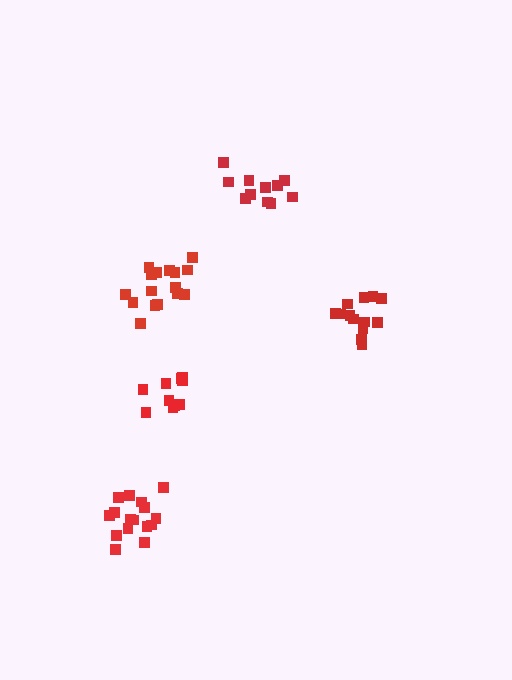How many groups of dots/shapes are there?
There are 5 groups.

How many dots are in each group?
Group 1: 16 dots, Group 2: 11 dots, Group 3: 10 dots, Group 4: 16 dots, Group 5: 13 dots (66 total).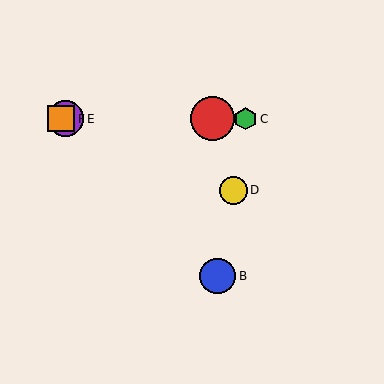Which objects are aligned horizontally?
Objects A, C, E, F are aligned horizontally.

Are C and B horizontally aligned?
No, C is at y≈119 and B is at y≈276.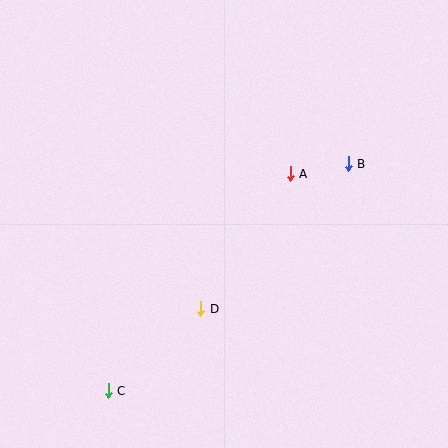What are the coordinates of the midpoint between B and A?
The midpoint between B and A is at (319, 169).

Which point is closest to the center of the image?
Point A at (290, 174) is closest to the center.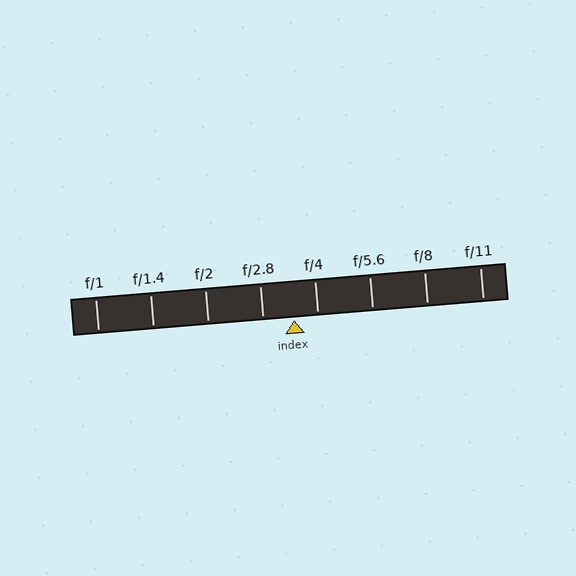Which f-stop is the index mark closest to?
The index mark is closest to f/4.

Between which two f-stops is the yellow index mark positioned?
The index mark is between f/2.8 and f/4.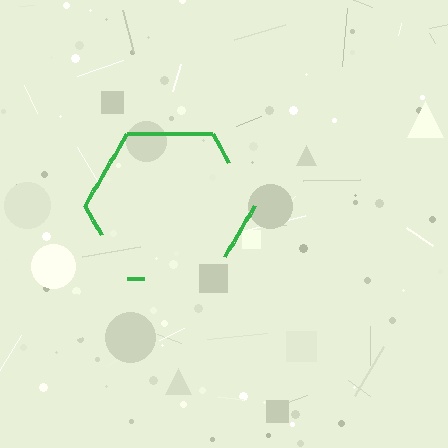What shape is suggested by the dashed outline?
The dashed outline suggests a hexagon.